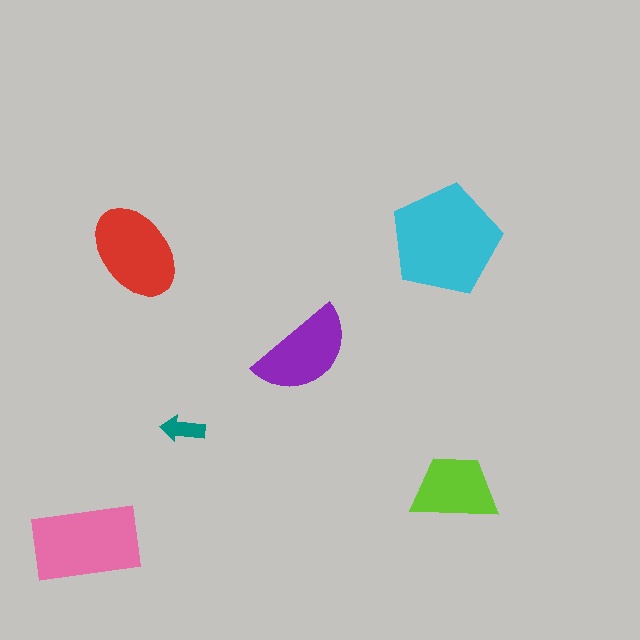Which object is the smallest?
The teal arrow.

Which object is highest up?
The cyan pentagon is topmost.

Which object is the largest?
The cyan pentagon.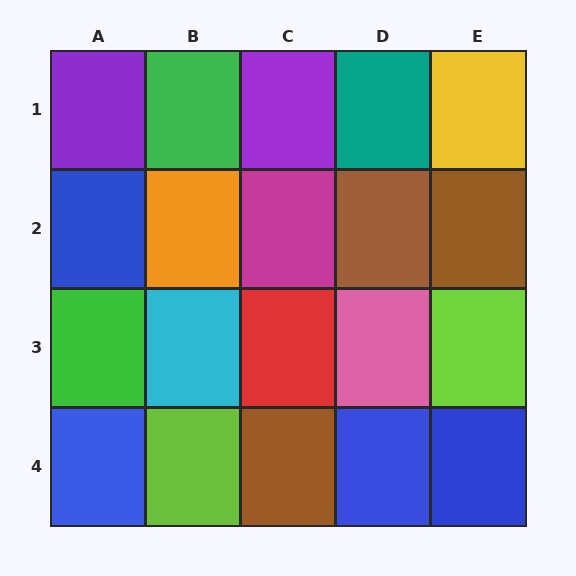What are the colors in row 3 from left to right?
Green, cyan, red, pink, lime.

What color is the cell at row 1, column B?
Green.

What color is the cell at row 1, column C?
Purple.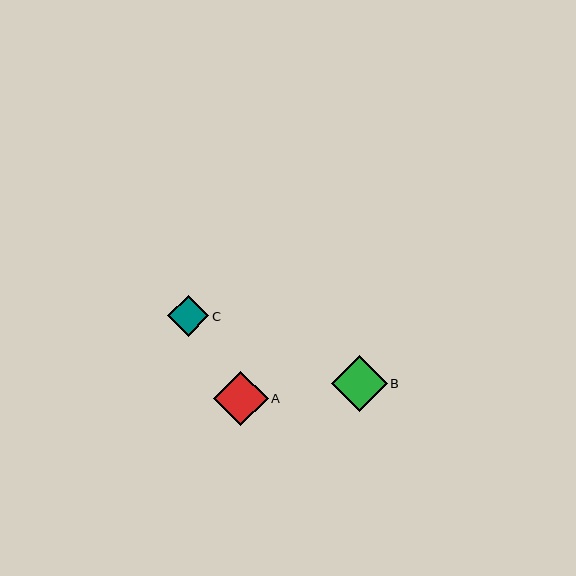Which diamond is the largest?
Diamond B is the largest with a size of approximately 56 pixels.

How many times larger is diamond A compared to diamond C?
Diamond A is approximately 1.3 times the size of diamond C.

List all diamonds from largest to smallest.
From largest to smallest: B, A, C.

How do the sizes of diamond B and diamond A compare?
Diamond B and diamond A are approximately the same size.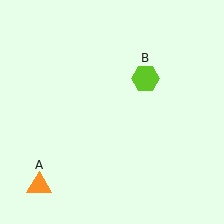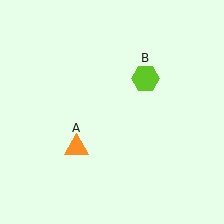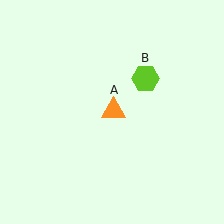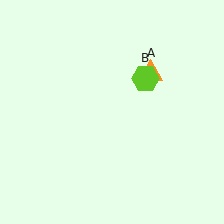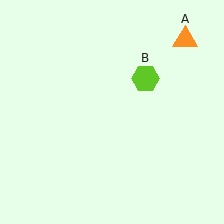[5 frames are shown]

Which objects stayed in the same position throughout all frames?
Lime hexagon (object B) remained stationary.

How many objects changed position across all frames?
1 object changed position: orange triangle (object A).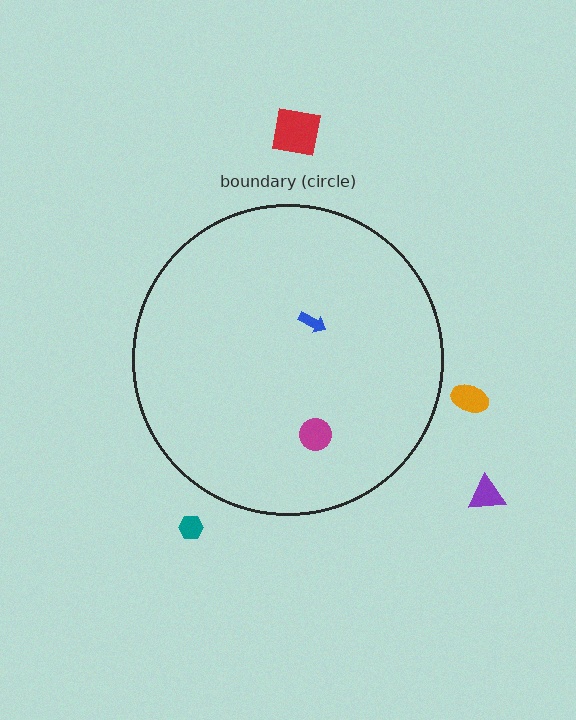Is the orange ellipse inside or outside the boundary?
Outside.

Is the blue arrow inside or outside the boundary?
Inside.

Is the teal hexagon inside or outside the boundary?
Outside.